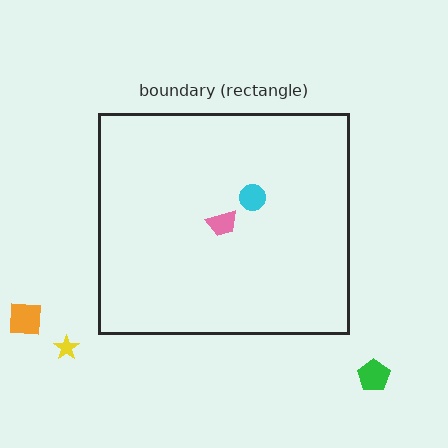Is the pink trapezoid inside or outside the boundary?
Inside.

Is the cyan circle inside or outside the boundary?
Inside.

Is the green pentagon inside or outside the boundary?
Outside.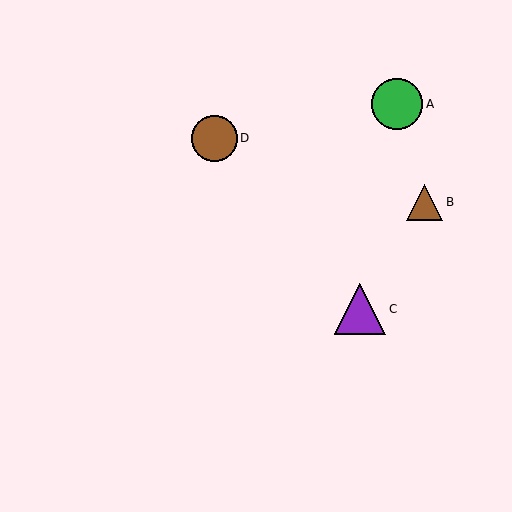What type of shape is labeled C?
Shape C is a purple triangle.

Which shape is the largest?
The green circle (labeled A) is the largest.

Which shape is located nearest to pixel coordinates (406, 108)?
The green circle (labeled A) at (397, 104) is nearest to that location.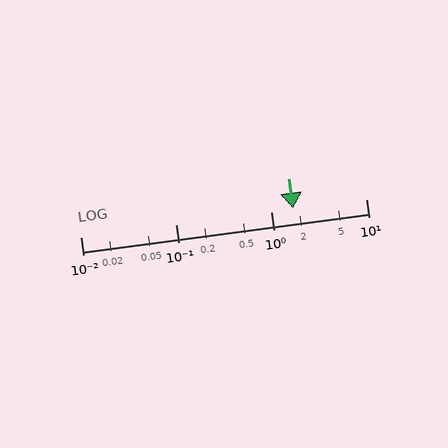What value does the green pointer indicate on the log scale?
The pointer indicates approximately 1.7.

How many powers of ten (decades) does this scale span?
The scale spans 3 decades, from 0.01 to 10.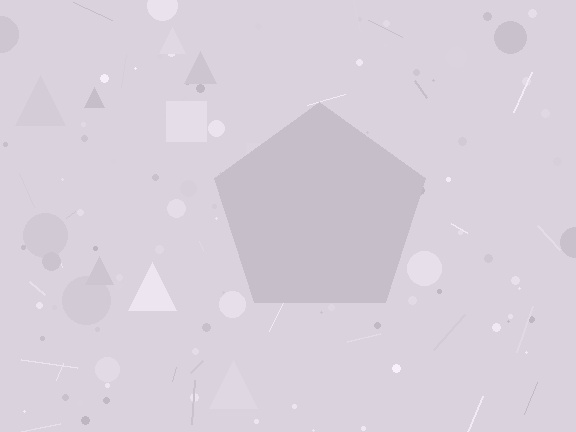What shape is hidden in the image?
A pentagon is hidden in the image.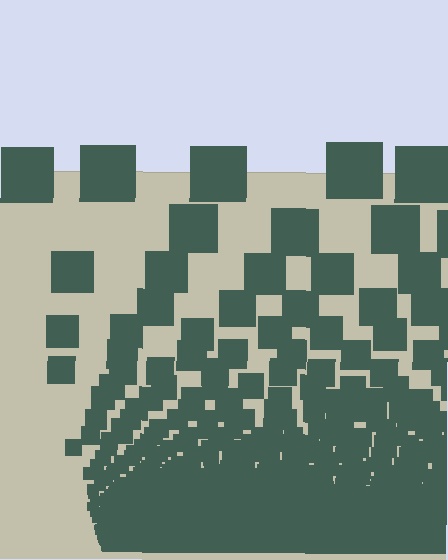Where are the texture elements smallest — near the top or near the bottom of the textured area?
Near the bottom.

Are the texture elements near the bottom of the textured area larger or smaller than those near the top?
Smaller. The gradient is inverted — elements near the bottom are smaller and denser.